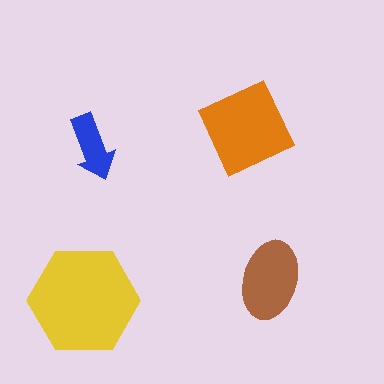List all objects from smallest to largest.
The blue arrow, the brown ellipse, the orange diamond, the yellow hexagon.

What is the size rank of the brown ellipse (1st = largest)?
3rd.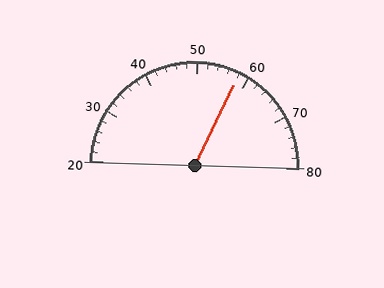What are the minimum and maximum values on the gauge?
The gauge ranges from 20 to 80.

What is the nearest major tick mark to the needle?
The nearest major tick mark is 60.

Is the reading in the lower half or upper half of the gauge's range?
The reading is in the upper half of the range (20 to 80).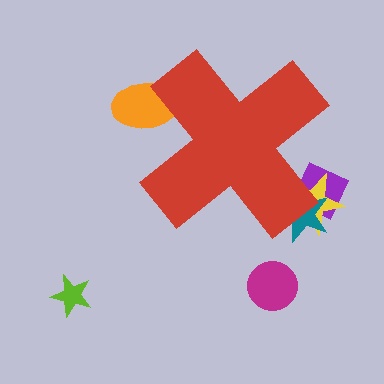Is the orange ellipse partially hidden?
Yes, the orange ellipse is partially hidden behind the red cross.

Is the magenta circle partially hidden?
No, the magenta circle is fully visible.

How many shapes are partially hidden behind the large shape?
4 shapes are partially hidden.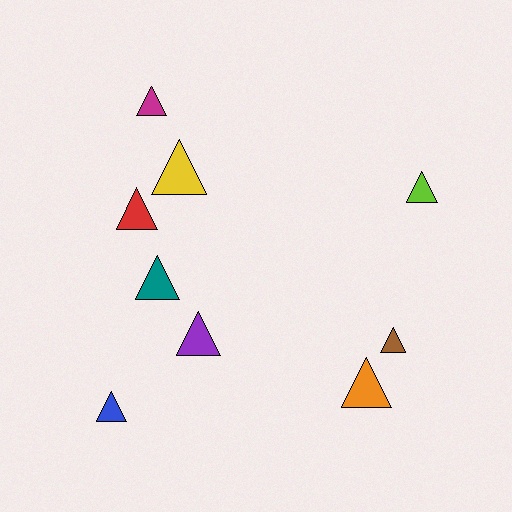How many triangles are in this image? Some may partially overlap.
There are 9 triangles.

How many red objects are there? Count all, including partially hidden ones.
There is 1 red object.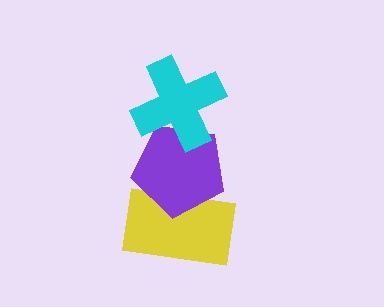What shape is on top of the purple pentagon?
The cyan cross is on top of the purple pentagon.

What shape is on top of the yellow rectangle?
The purple pentagon is on top of the yellow rectangle.